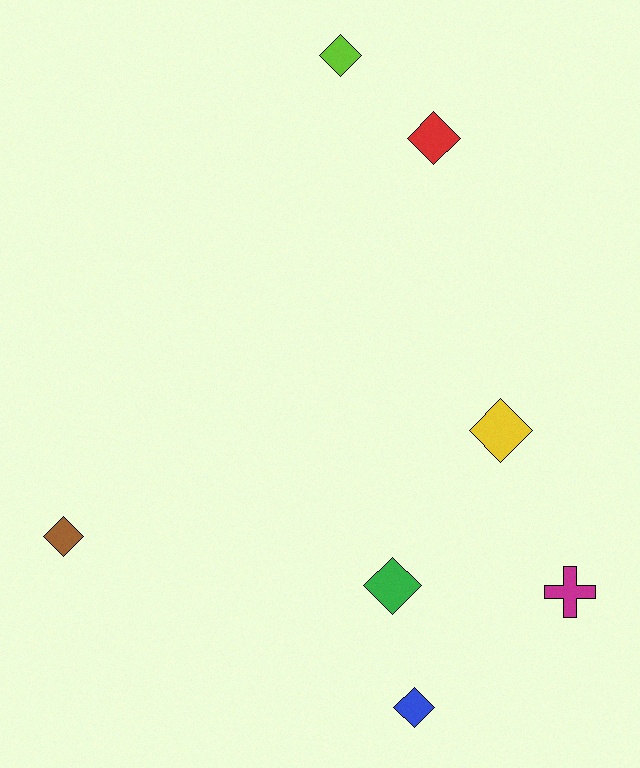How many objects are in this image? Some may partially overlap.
There are 7 objects.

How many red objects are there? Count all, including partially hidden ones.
There is 1 red object.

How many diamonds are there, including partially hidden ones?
There are 6 diamonds.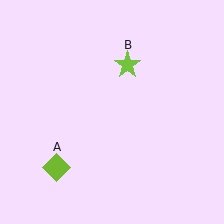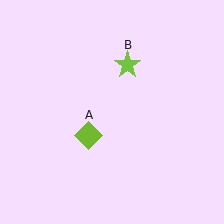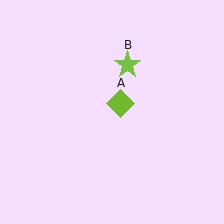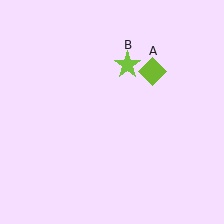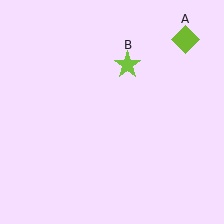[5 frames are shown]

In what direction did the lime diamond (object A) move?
The lime diamond (object A) moved up and to the right.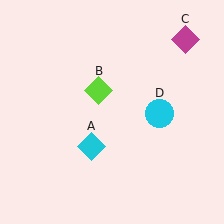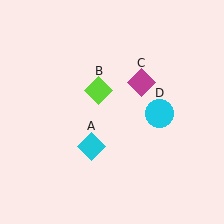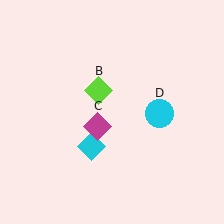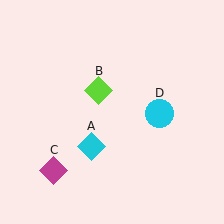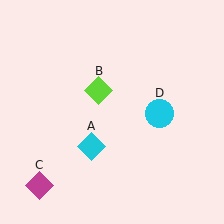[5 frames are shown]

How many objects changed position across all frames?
1 object changed position: magenta diamond (object C).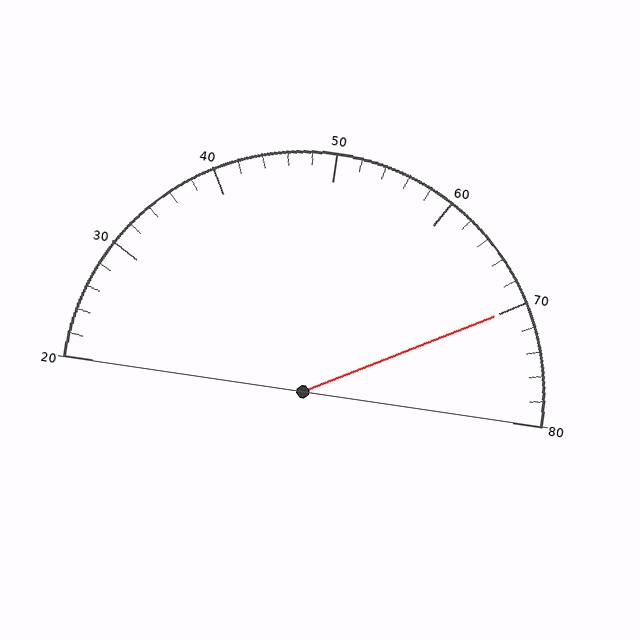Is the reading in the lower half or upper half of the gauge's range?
The reading is in the upper half of the range (20 to 80).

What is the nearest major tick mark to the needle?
The nearest major tick mark is 70.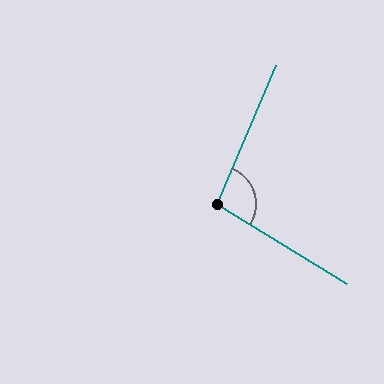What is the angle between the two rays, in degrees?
Approximately 99 degrees.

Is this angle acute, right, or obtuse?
It is obtuse.